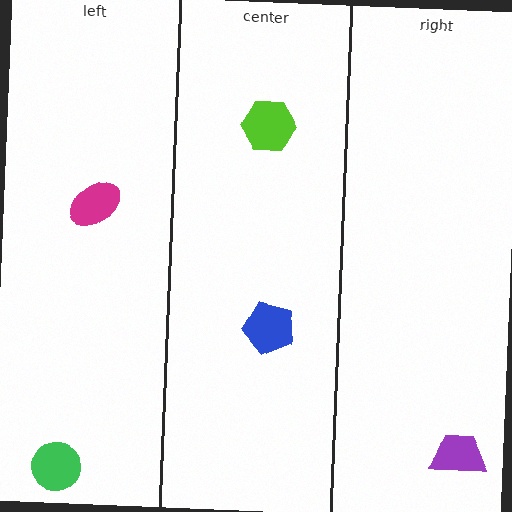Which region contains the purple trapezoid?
The right region.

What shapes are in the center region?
The blue pentagon, the lime hexagon.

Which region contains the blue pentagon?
The center region.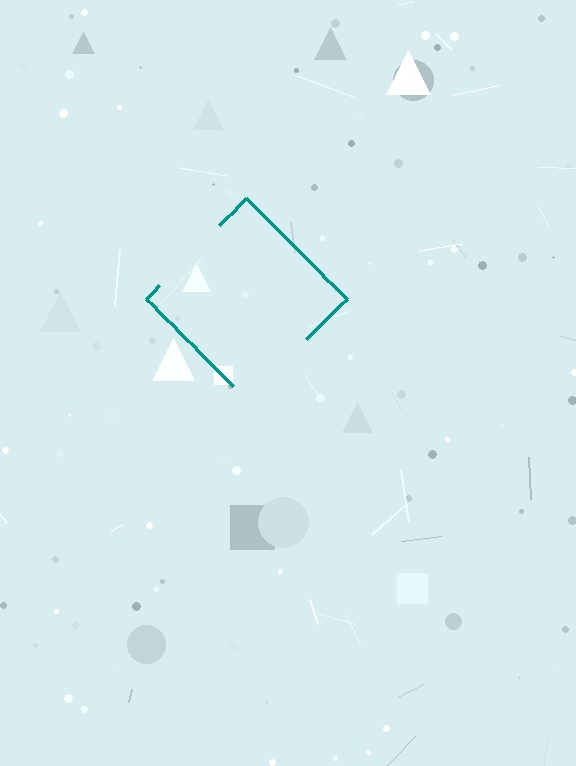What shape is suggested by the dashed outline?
The dashed outline suggests a diamond.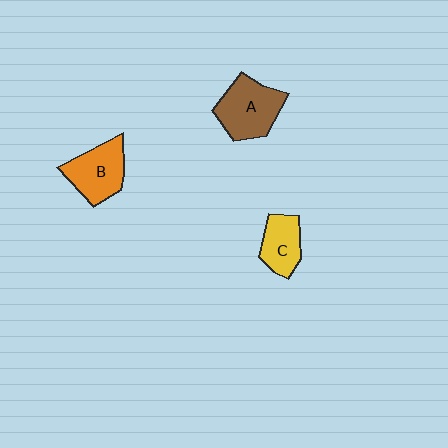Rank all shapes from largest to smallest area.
From largest to smallest: A (brown), B (orange), C (yellow).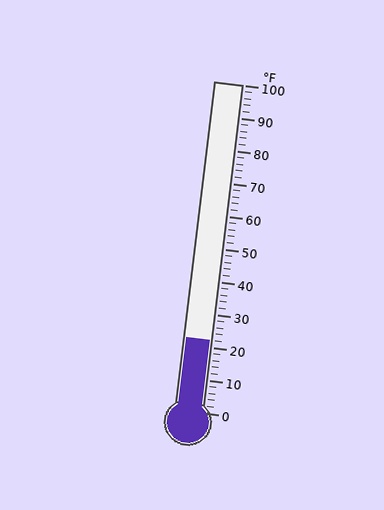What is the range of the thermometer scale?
The thermometer scale ranges from 0°F to 100°F.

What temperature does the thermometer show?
The thermometer shows approximately 22°F.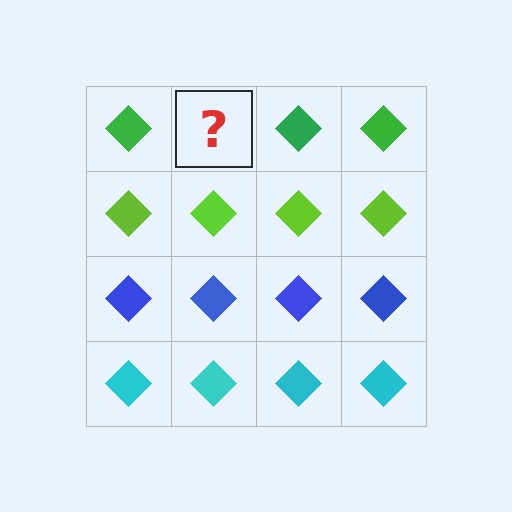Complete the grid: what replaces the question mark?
The question mark should be replaced with a green diamond.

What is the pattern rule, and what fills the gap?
The rule is that each row has a consistent color. The gap should be filled with a green diamond.